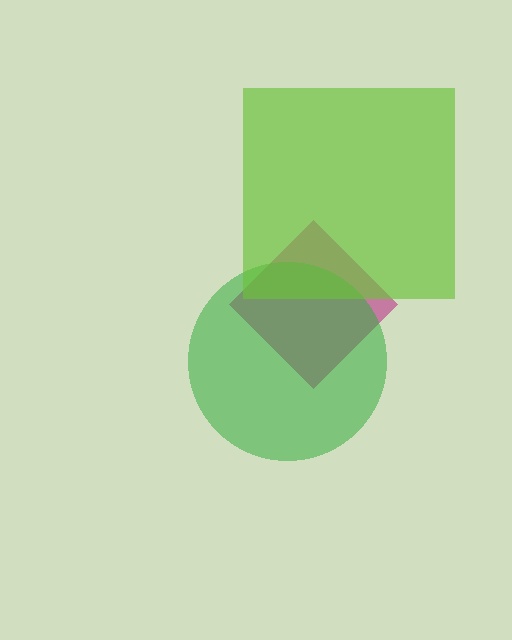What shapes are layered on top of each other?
The layered shapes are: a magenta diamond, a green circle, a lime square.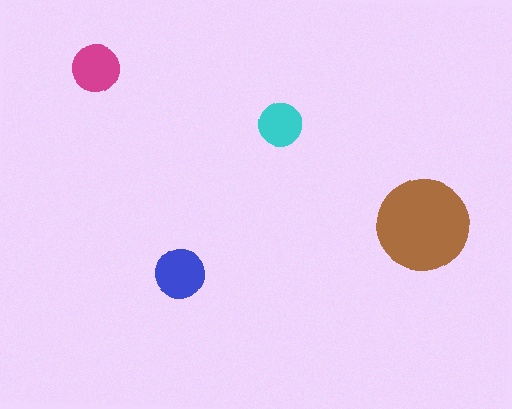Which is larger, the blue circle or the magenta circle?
The blue one.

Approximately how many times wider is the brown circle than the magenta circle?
About 2 times wider.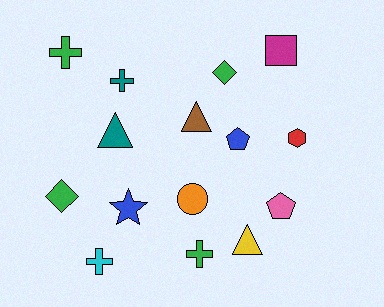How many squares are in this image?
There is 1 square.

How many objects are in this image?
There are 15 objects.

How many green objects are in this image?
There are 4 green objects.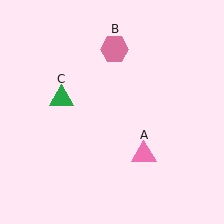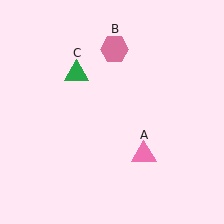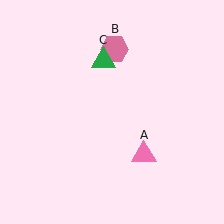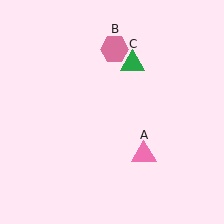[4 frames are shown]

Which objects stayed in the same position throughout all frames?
Pink triangle (object A) and pink hexagon (object B) remained stationary.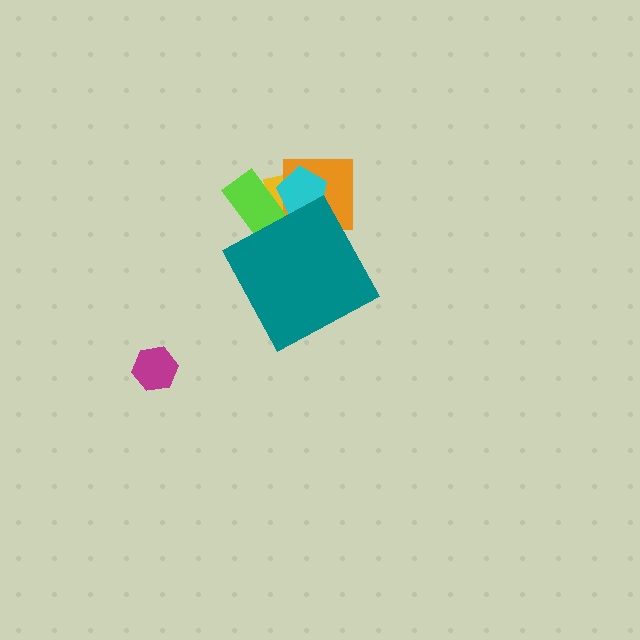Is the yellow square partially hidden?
Yes, the yellow square is partially hidden behind the teal diamond.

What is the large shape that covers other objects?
A teal diamond.